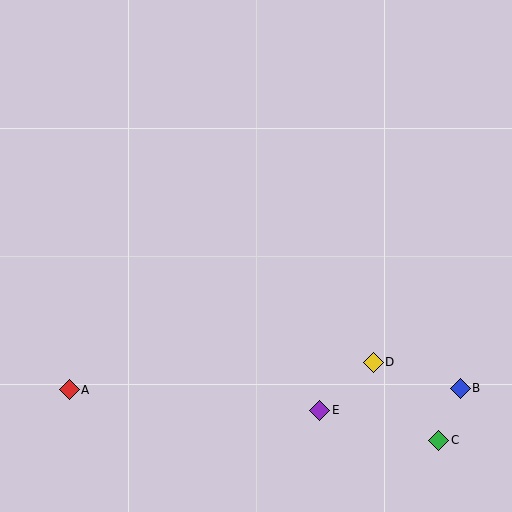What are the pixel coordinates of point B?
Point B is at (460, 388).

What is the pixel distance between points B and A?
The distance between B and A is 391 pixels.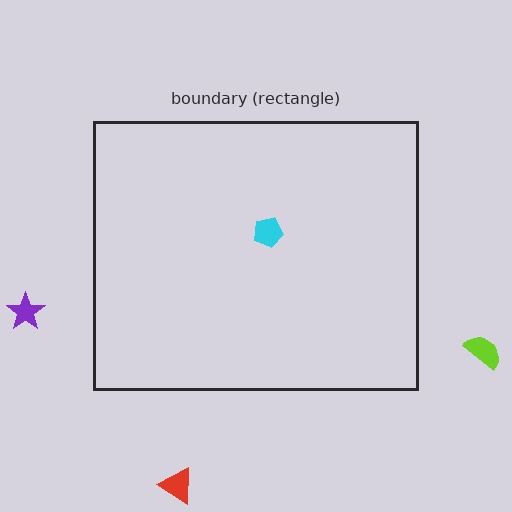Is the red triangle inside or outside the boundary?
Outside.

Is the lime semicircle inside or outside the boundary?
Outside.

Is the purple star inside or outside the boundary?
Outside.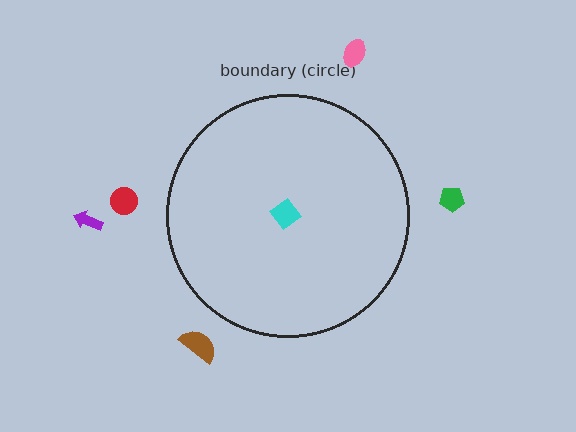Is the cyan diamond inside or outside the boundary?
Inside.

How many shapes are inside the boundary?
1 inside, 5 outside.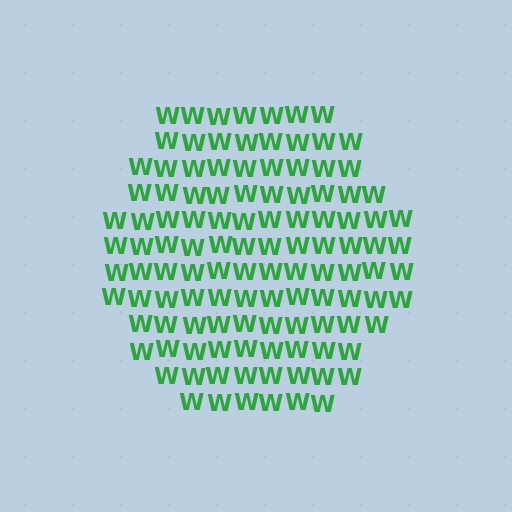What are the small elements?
The small elements are letter W's.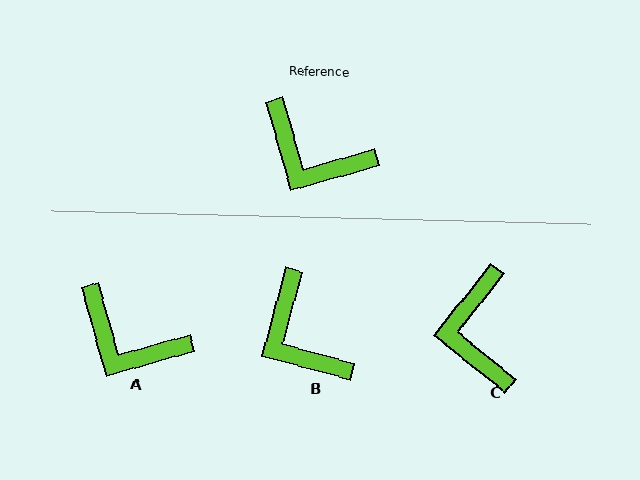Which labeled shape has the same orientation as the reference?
A.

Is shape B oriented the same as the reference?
No, it is off by about 31 degrees.